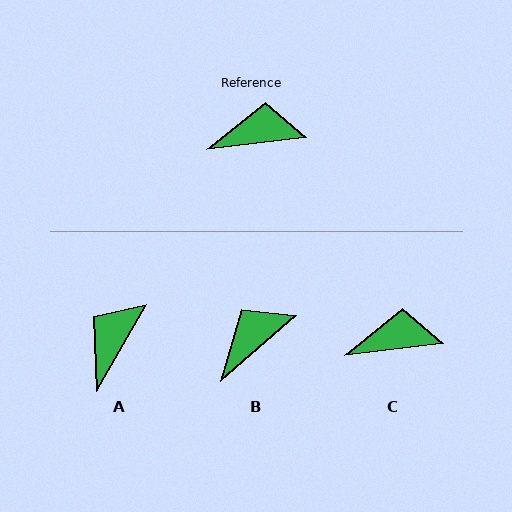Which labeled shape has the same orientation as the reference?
C.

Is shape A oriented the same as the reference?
No, it is off by about 54 degrees.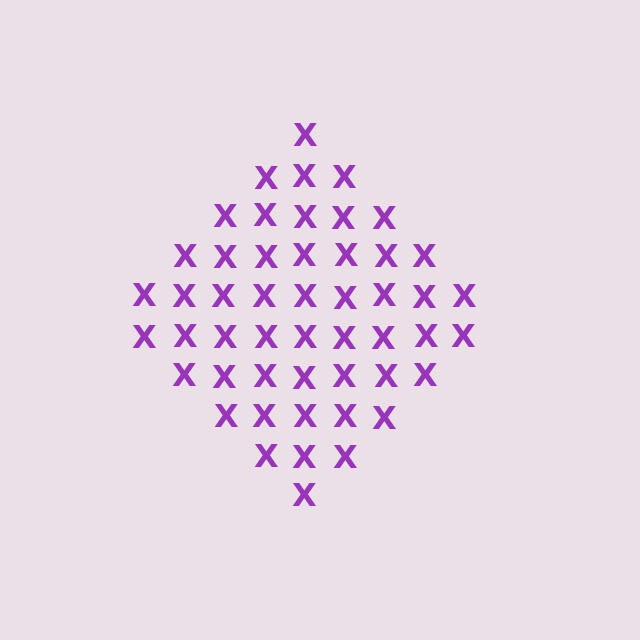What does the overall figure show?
The overall figure shows a diamond.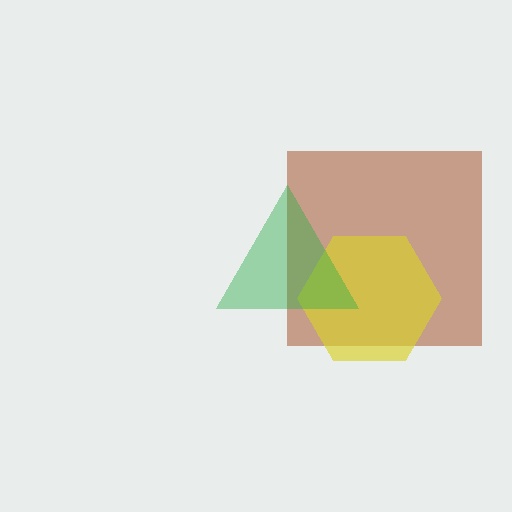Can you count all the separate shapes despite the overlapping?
Yes, there are 3 separate shapes.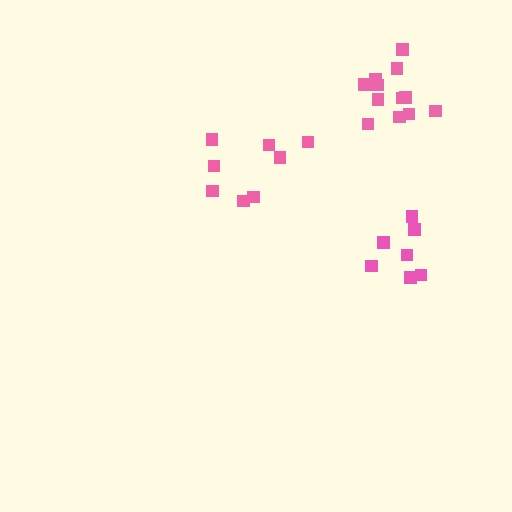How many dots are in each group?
Group 1: 12 dots, Group 2: 7 dots, Group 3: 8 dots (27 total).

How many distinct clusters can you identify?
There are 3 distinct clusters.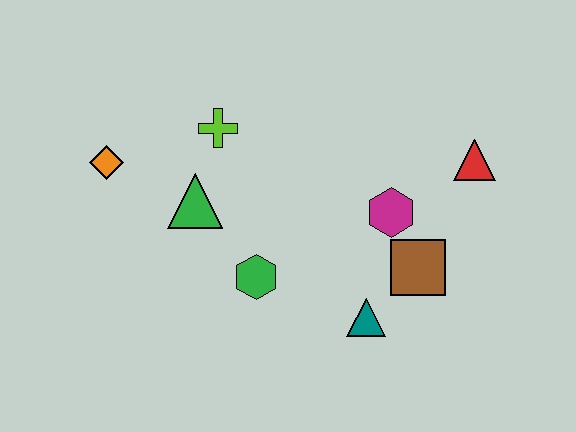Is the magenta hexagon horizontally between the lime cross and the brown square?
Yes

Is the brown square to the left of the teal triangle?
No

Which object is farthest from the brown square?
The orange diamond is farthest from the brown square.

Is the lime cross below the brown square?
No